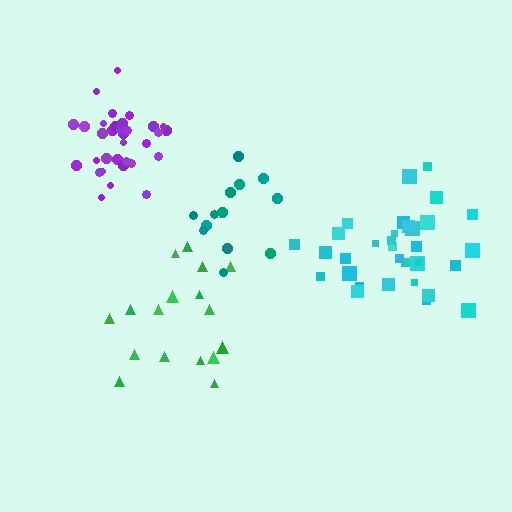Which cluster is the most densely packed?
Purple.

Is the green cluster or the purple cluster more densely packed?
Purple.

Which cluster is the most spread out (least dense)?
Green.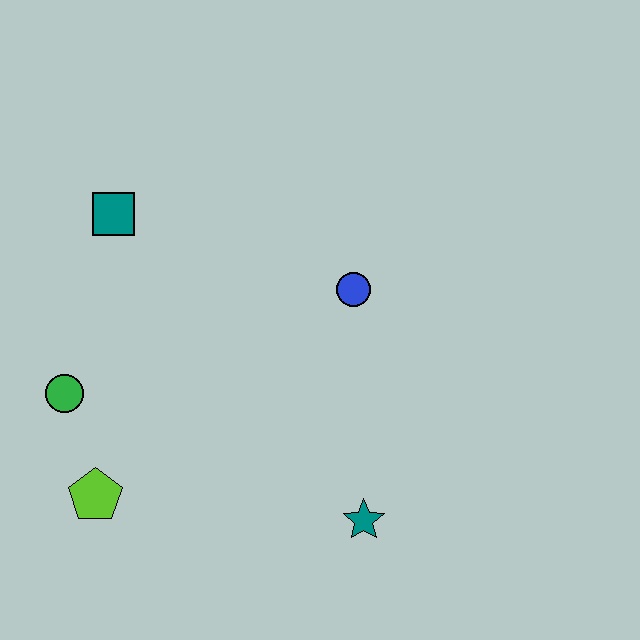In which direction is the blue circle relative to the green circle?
The blue circle is to the right of the green circle.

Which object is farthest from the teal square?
The teal star is farthest from the teal square.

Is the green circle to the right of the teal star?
No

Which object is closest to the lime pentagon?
The green circle is closest to the lime pentagon.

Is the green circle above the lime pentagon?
Yes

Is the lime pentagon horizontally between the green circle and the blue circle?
Yes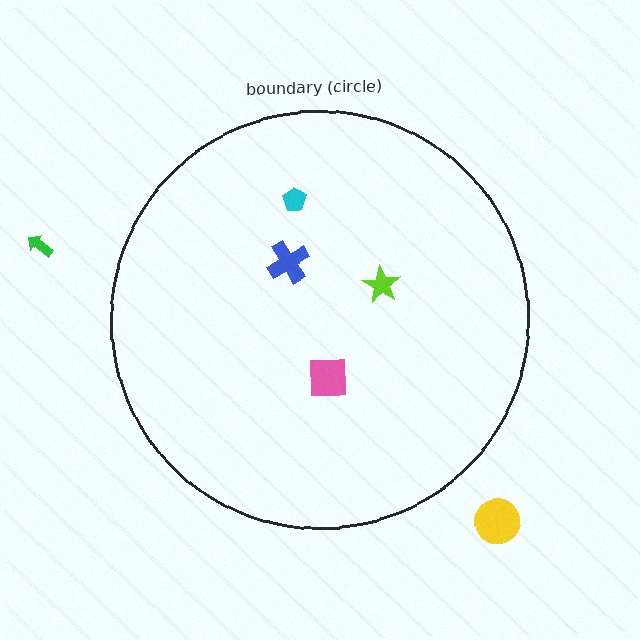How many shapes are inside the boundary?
4 inside, 2 outside.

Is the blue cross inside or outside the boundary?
Inside.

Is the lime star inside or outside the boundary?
Inside.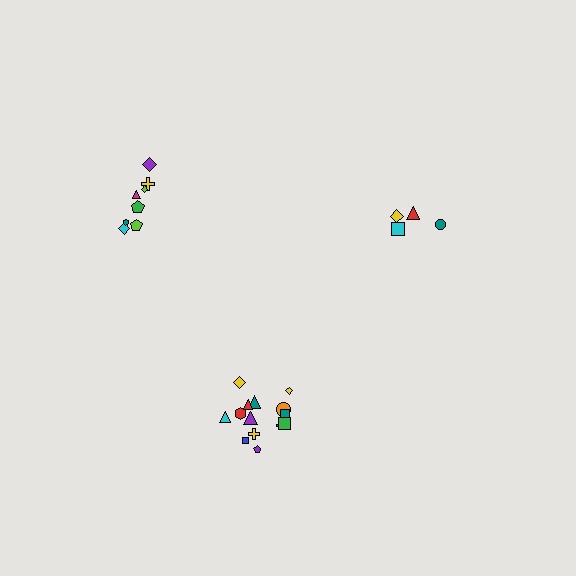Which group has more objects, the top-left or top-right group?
The top-left group.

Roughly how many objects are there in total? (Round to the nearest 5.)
Roughly 25 objects in total.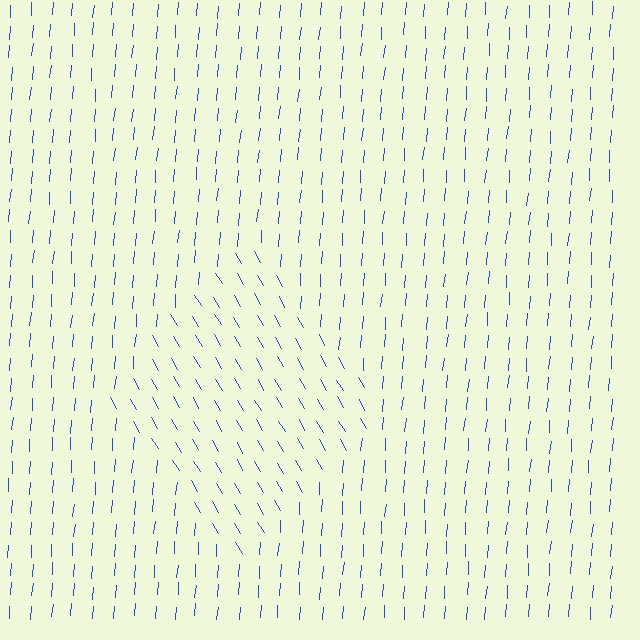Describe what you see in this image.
The image is filled with small blue line segments. A diamond region in the image has lines oriented differently from the surrounding lines, creating a visible texture boundary.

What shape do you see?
I see a diamond.